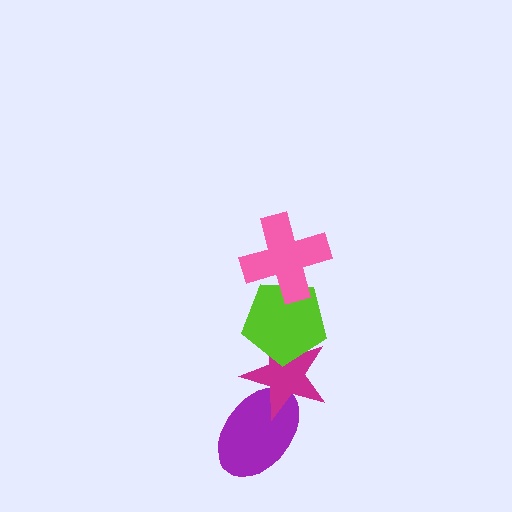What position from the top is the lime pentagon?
The lime pentagon is 2nd from the top.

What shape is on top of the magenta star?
The lime pentagon is on top of the magenta star.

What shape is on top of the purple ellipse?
The magenta star is on top of the purple ellipse.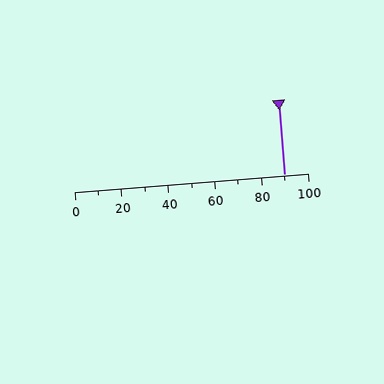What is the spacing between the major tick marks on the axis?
The major ticks are spaced 20 apart.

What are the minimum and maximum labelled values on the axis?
The axis runs from 0 to 100.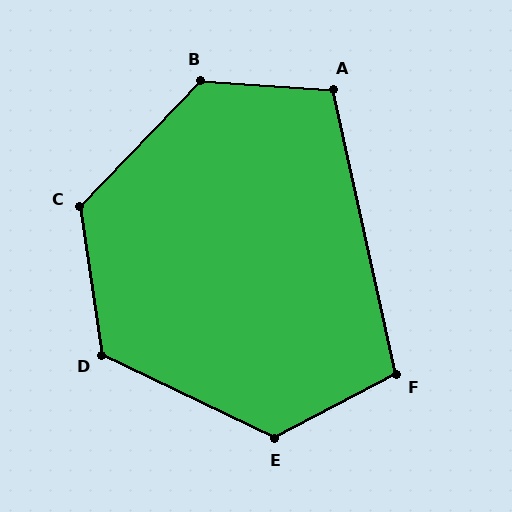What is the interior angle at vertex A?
Approximately 106 degrees (obtuse).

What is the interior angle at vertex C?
Approximately 127 degrees (obtuse).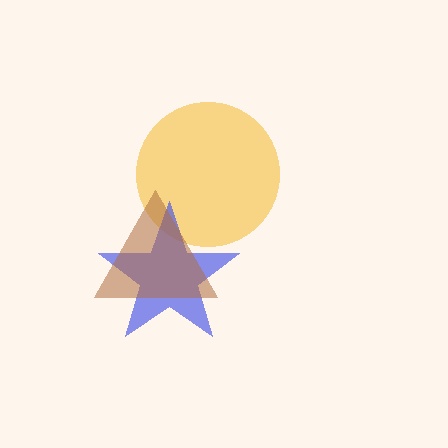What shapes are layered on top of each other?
The layered shapes are: a yellow circle, a blue star, a brown triangle.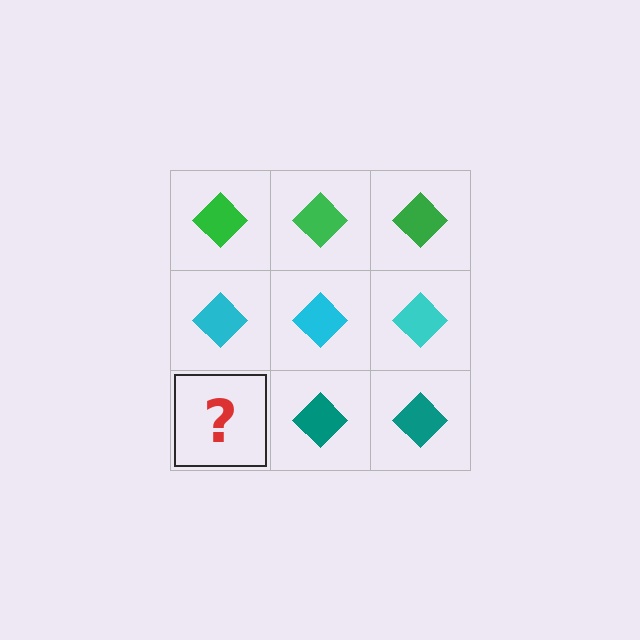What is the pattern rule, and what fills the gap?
The rule is that each row has a consistent color. The gap should be filled with a teal diamond.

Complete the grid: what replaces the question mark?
The question mark should be replaced with a teal diamond.